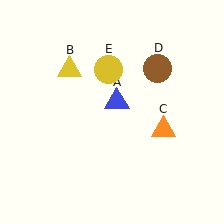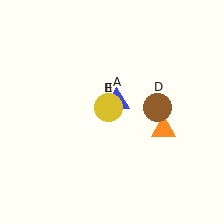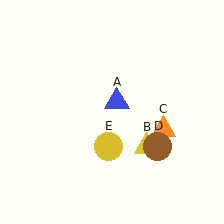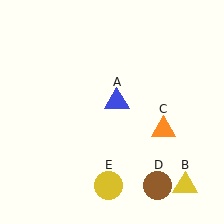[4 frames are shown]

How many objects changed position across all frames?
3 objects changed position: yellow triangle (object B), brown circle (object D), yellow circle (object E).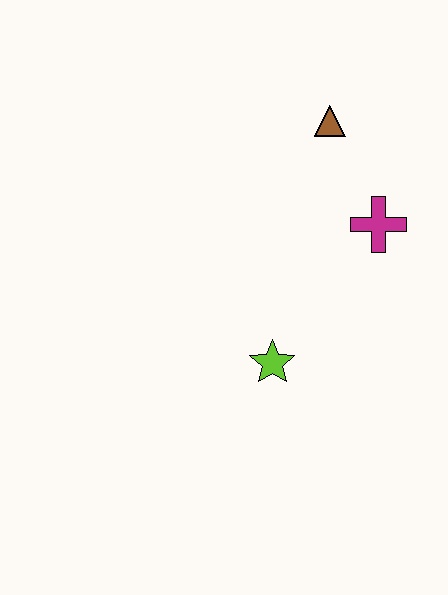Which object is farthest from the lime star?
The brown triangle is farthest from the lime star.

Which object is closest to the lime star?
The magenta cross is closest to the lime star.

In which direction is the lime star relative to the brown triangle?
The lime star is below the brown triangle.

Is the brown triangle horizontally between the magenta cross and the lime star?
Yes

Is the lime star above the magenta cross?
No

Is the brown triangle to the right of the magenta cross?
No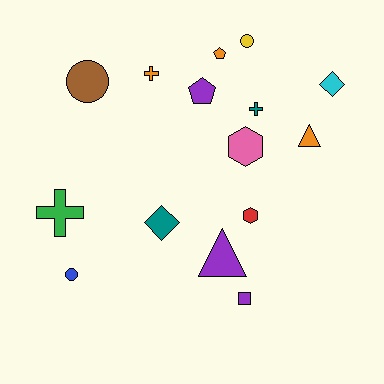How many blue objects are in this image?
There is 1 blue object.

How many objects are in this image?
There are 15 objects.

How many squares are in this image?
There is 1 square.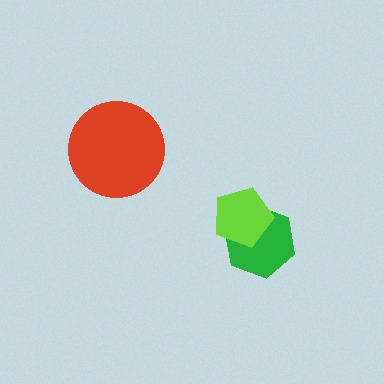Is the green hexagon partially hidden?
Yes, it is partially covered by another shape.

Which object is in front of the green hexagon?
The lime pentagon is in front of the green hexagon.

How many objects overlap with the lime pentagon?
1 object overlaps with the lime pentagon.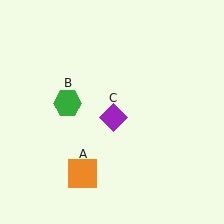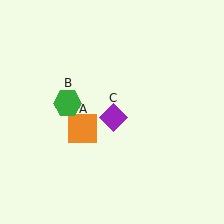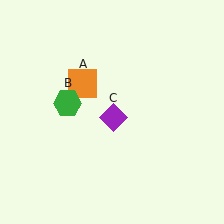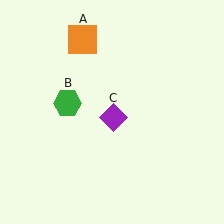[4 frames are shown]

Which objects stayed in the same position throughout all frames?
Green hexagon (object B) and purple diamond (object C) remained stationary.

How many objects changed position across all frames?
1 object changed position: orange square (object A).